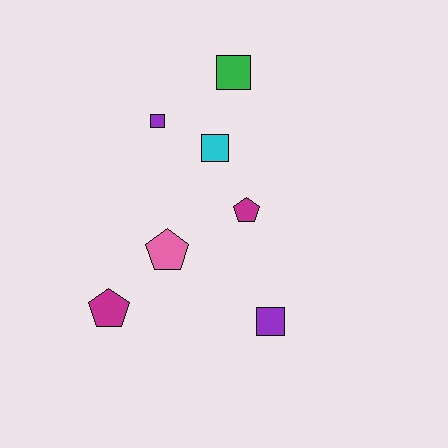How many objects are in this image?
There are 7 objects.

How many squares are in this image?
There are 4 squares.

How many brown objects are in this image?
There are no brown objects.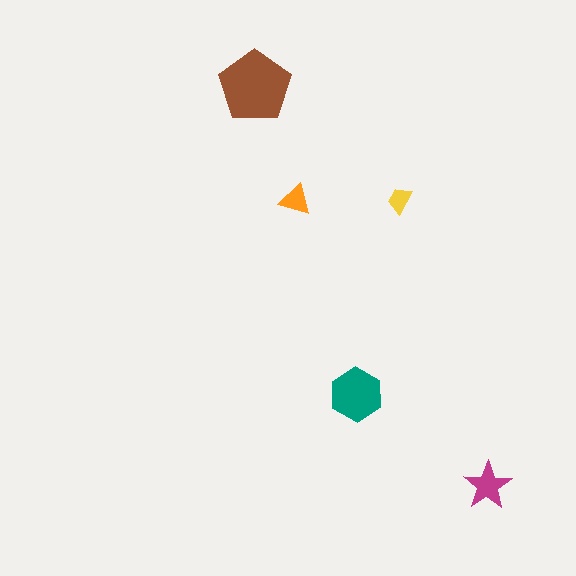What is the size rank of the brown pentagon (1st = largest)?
1st.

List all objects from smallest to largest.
The yellow trapezoid, the orange triangle, the magenta star, the teal hexagon, the brown pentagon.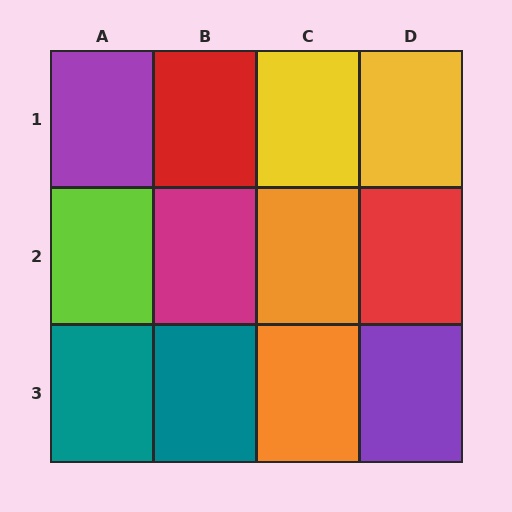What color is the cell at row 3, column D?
Purple.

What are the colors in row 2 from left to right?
Lime, magenta, orange, red.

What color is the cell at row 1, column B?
Red.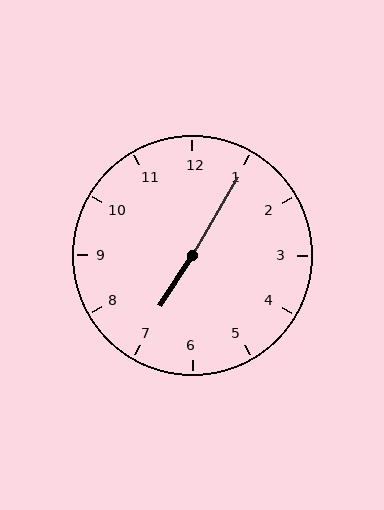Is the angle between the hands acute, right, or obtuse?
It is obtuse.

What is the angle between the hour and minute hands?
Approximately 178 degrees.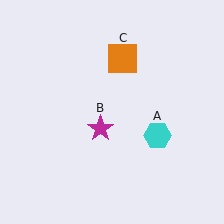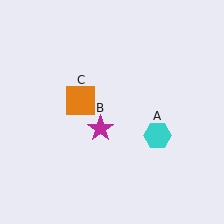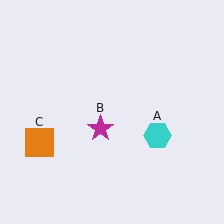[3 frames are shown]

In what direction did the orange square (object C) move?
The orange square (object C) moved down and to the left.